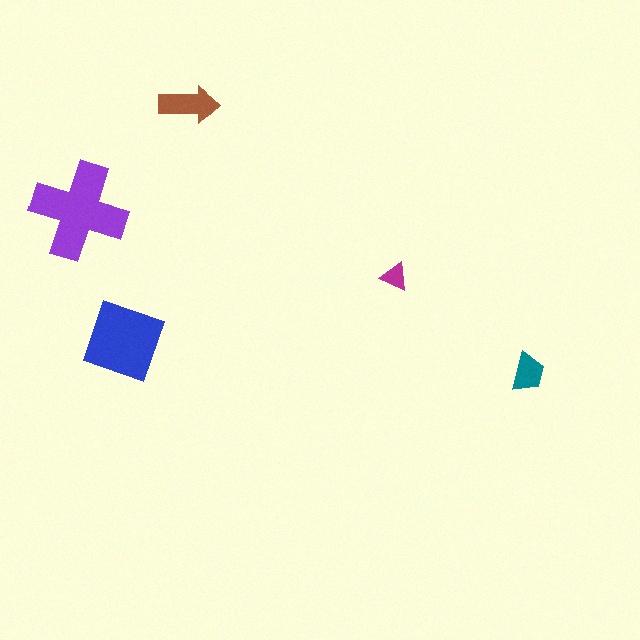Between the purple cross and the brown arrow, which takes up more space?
The purple cross.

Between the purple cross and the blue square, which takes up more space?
The purple cross.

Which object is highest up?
The brown arrow is topmost.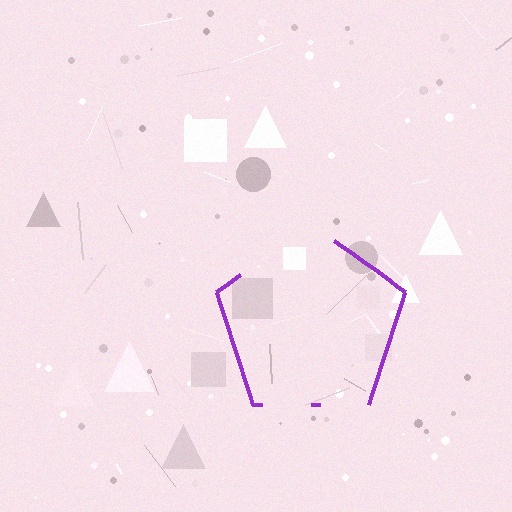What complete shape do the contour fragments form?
The contour fragments form a pentagon.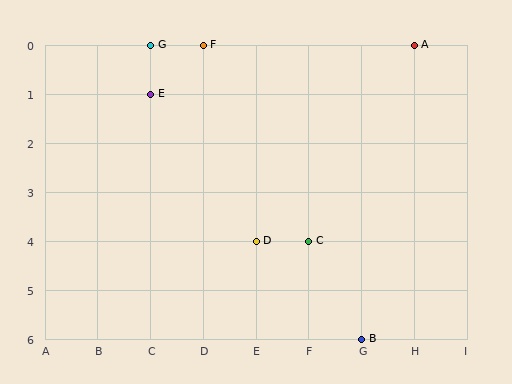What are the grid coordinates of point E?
Point E is at grid coordinates (C, 1).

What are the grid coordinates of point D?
Point D is at grid coordinates (E, 4).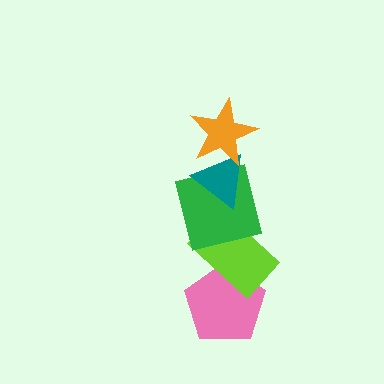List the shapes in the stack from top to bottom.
From top to bottom: the orange star, the teal triangle, the green square, the lime rectangle, the pink pentagon.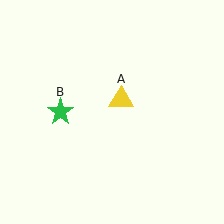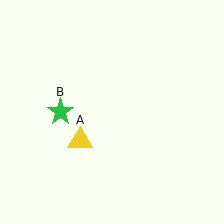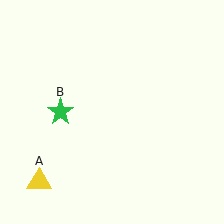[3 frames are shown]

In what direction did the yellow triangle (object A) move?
The yellow triangle (object A) moved down and to the left.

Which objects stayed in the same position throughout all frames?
Green star (object B) remained stationary.